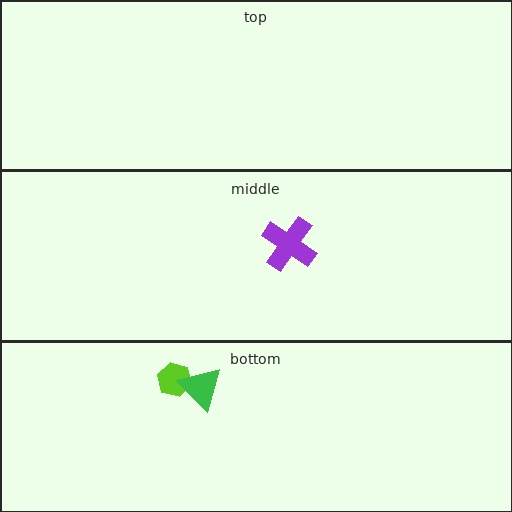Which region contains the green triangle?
The bottom region.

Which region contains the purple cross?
The middle region.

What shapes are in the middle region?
The purple cross.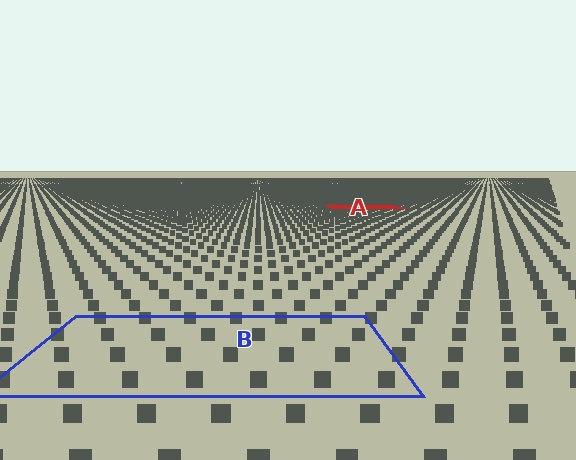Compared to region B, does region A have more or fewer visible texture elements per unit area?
Region A has more texture elements per unit area — they are packed more densely because it is farther away.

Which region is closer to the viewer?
Region B is closer. The texture elements there are larger and more spread out.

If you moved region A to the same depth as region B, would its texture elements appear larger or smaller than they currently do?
They would appear larger. At a closer depth, the same texture elements are projected at a bigger on-screen size.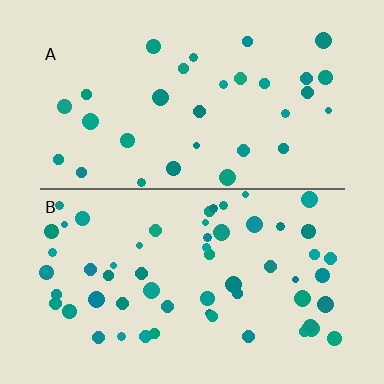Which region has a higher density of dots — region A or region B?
B (the bottom).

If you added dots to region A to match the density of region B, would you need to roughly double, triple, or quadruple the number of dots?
Approximately double.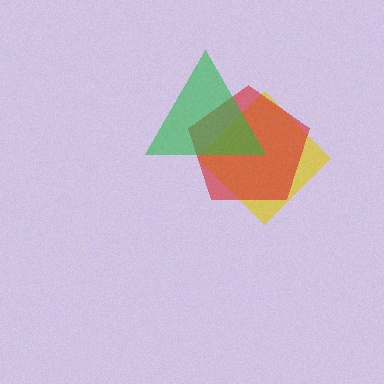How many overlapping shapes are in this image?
There are 3 overlapping shapes in the image.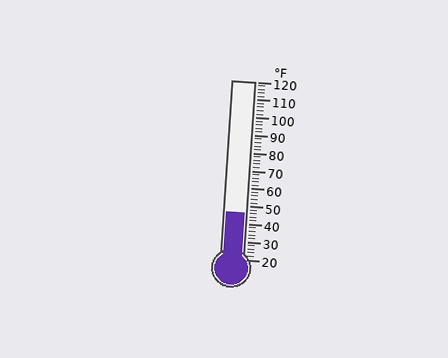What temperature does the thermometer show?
The thermometer shows approximately 46°F.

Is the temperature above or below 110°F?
The temperature is below 110°F.